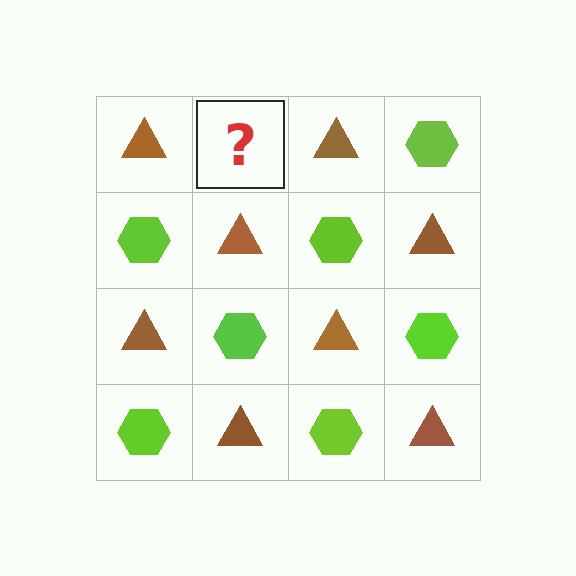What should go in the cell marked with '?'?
The missing cell should contain a lime hexagon.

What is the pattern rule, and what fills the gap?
The rule is that it alternates brown triangle and lime hexagon in a checkerboard pattern. The gap should be filled with a lime hexagon.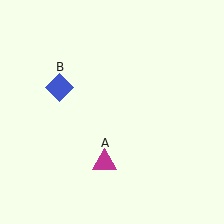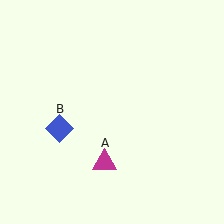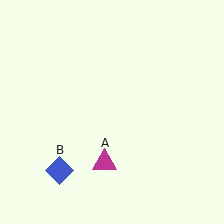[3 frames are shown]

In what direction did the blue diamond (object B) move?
The blue diamond (object B) moved down.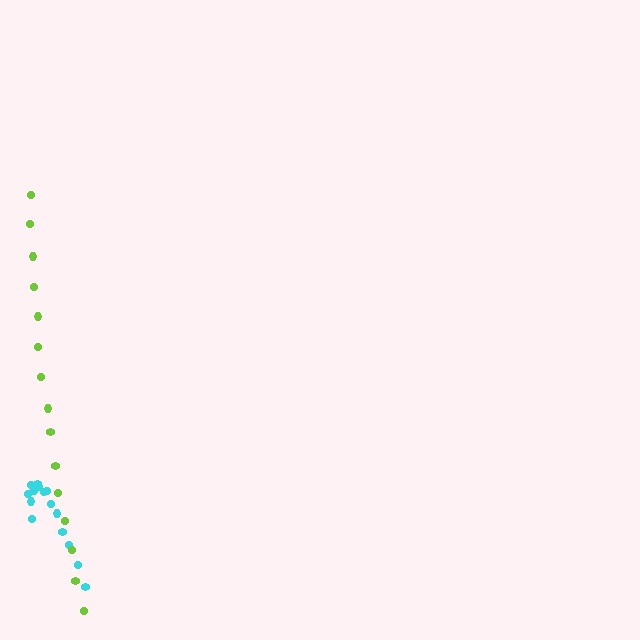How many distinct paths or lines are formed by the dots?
There are 2 distinct paths.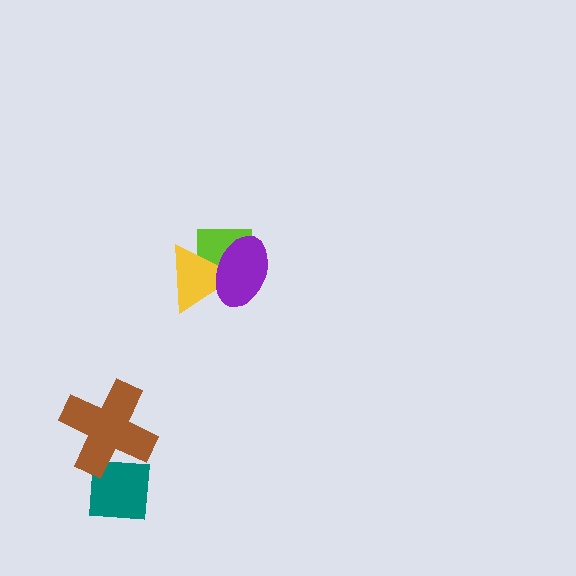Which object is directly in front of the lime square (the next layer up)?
The yellow triangle is directly in front of the lime square.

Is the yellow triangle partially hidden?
Yes, it is partially covered by another shape.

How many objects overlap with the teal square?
1 object overlaps with the teal square.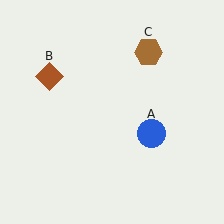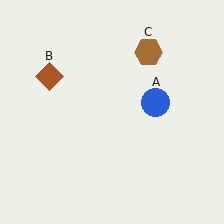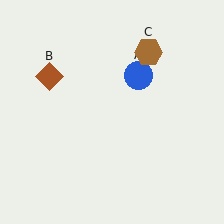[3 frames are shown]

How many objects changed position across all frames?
1 object changed position: blue circle (object A).